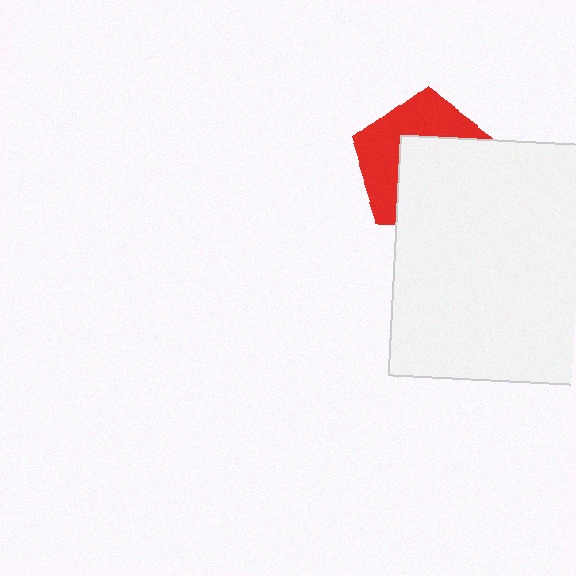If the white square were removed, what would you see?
You would see the complete red pentagon.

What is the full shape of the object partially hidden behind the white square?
The partially hidden object is a red pentagon.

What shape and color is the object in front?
The object in front is a white square.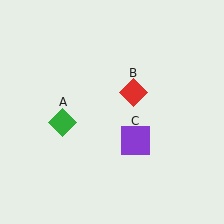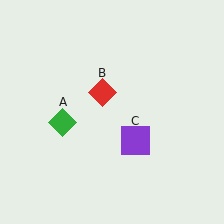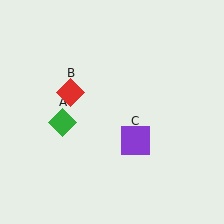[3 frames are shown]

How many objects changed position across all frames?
1 object changed position: red diamond (object B).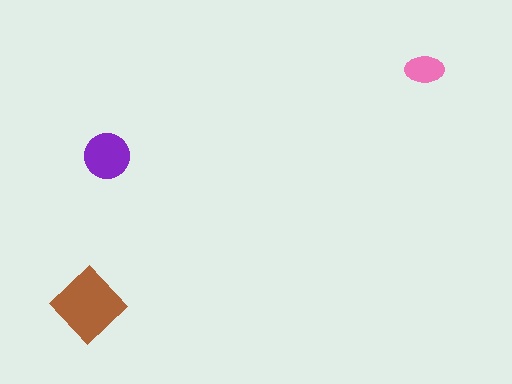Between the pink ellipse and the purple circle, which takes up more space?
The purple circle.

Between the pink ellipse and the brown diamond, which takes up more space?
The brown diamond.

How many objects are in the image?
There are 3 objects in the image.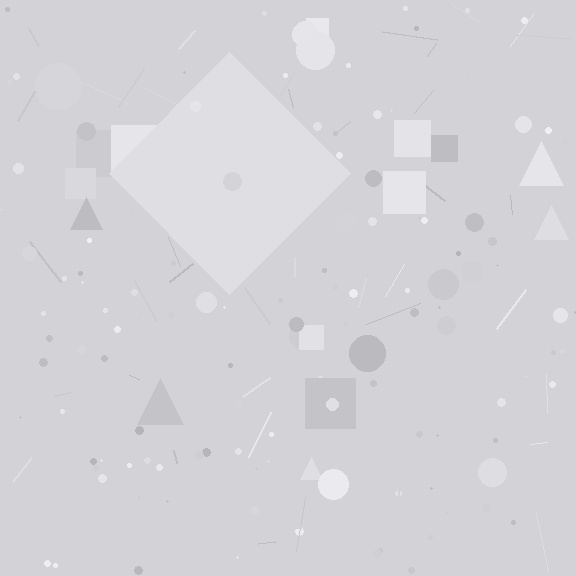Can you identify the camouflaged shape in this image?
The camouflaged shape is a diamond.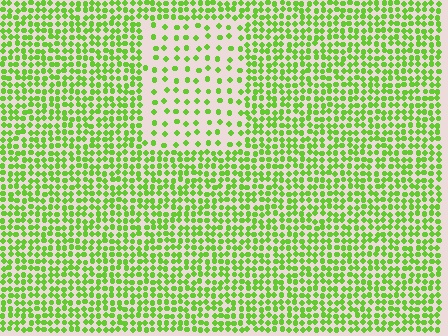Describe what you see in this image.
The image contains small lime elements arranged at two different densities. A rectangle-shaped region is visible where the elements are less densely packed than the surrounding area.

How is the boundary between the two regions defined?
The boundary is defined by a change in element density (approximately 2.5x ratio). All elements are the same color, size, and shape.